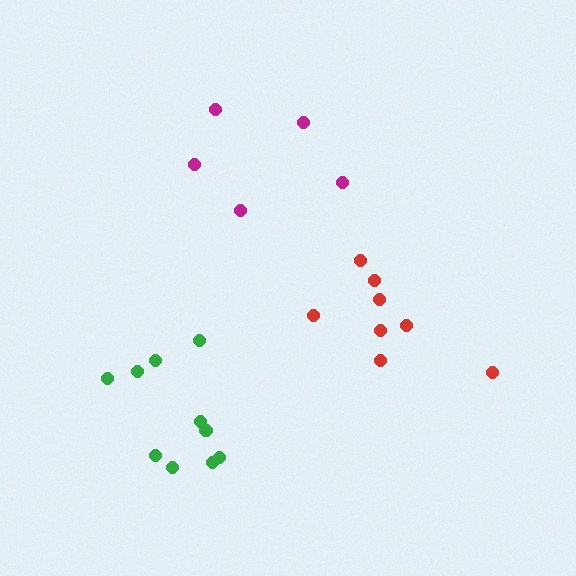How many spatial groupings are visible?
There are 3 spatial groupings.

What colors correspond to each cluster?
The clusters are colored: magenta, red, green.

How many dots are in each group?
Group 1: 5 dots, Group 2: 8 dots, Group 3: 10 dots (23 total).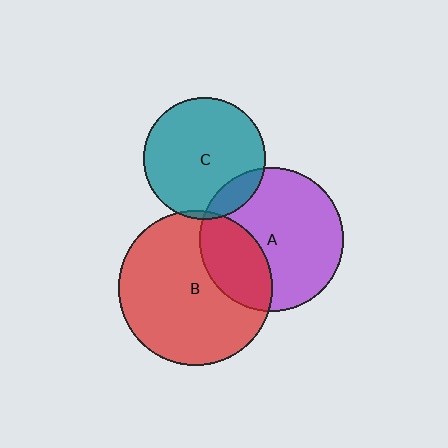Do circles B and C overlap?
Yes.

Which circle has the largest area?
Circle B (red).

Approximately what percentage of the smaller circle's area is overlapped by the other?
Approximately 5%.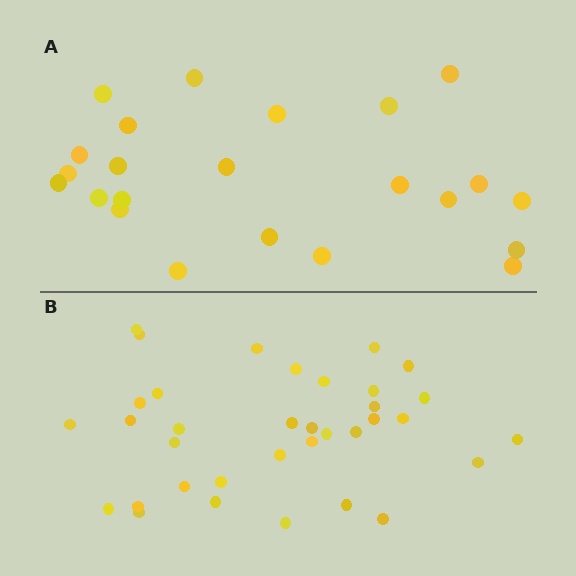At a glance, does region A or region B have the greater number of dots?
Region B (the bottom region) has more dots.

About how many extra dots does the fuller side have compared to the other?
Region B has roughly 12 or so more dots than region A.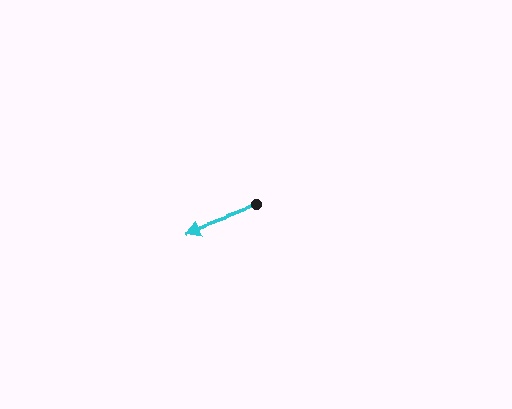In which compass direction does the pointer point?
West.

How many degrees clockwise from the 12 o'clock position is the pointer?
Approximately 250 degrees.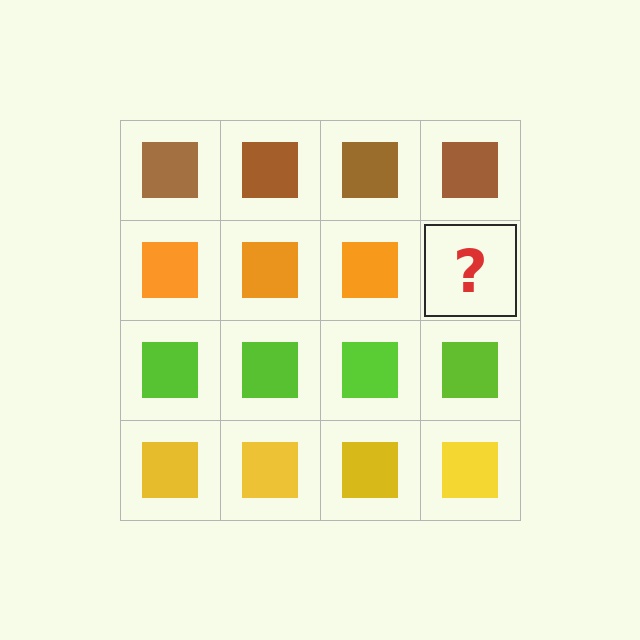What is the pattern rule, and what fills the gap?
The rule is that each row has a consistent color. The gap should be filled with an orange square.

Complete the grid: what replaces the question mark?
The question mark should be replaced with an orange square.